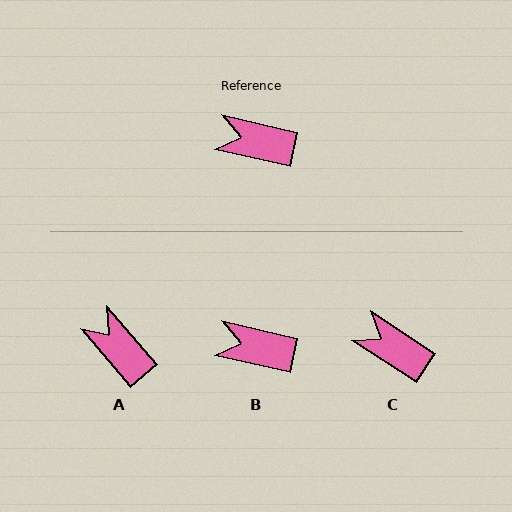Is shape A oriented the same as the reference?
No, it is off by about 37 degrees.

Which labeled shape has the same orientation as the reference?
B.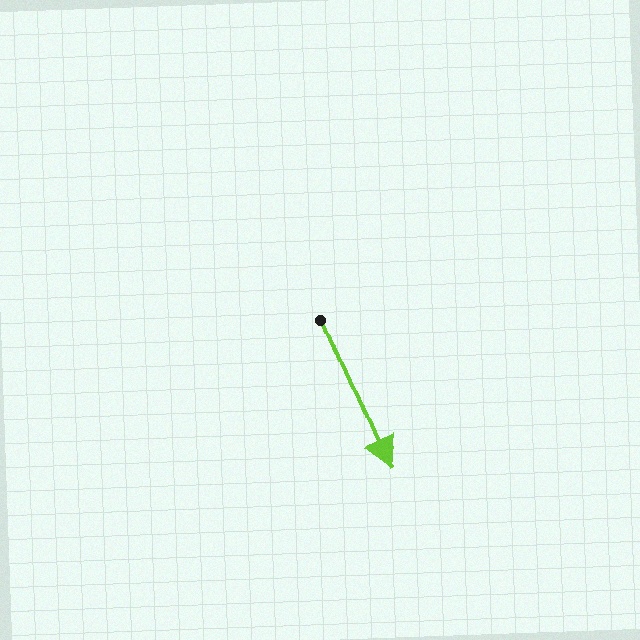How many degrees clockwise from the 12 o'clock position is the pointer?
Approximately 156 degrees.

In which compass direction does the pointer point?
Southeast.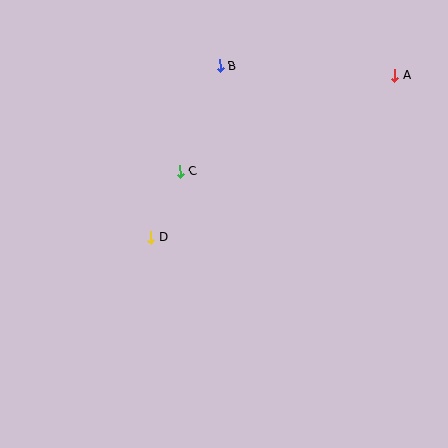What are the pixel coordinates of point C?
Point C is at (180, 172).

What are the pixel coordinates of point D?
Point D is at (151, 237).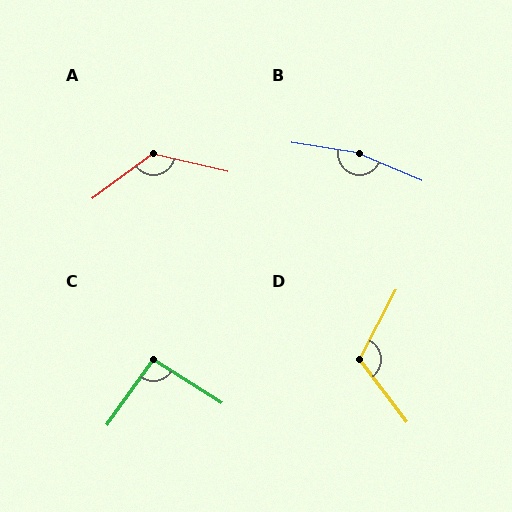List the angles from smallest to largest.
C (93°), D (115°), A (130°), B (166°).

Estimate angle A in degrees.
Approximately 130 degrees.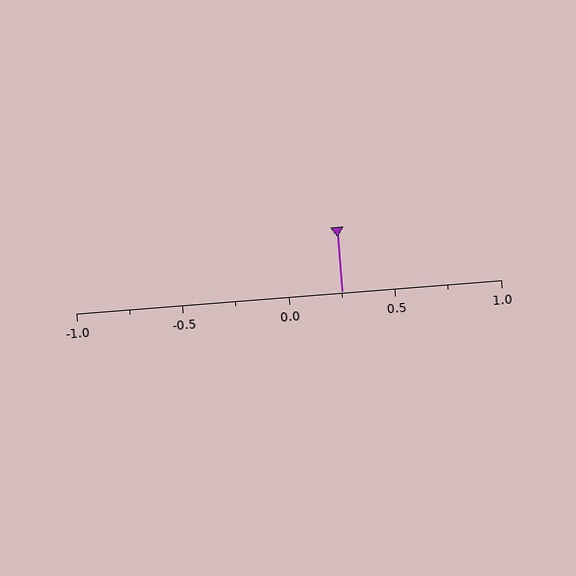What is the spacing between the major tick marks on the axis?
The major ticks are spaced 0.5 apart.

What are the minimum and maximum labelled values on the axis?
The axis runs from -1.0 to 1.0.